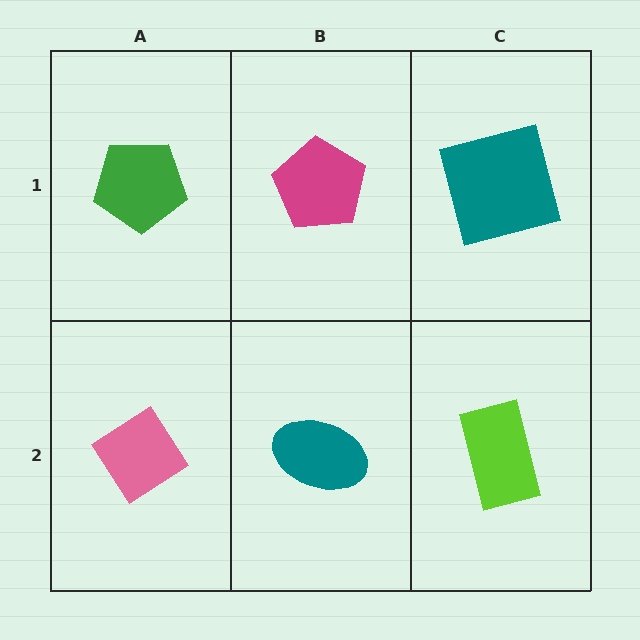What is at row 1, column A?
A green pentagon.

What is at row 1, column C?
A teal square.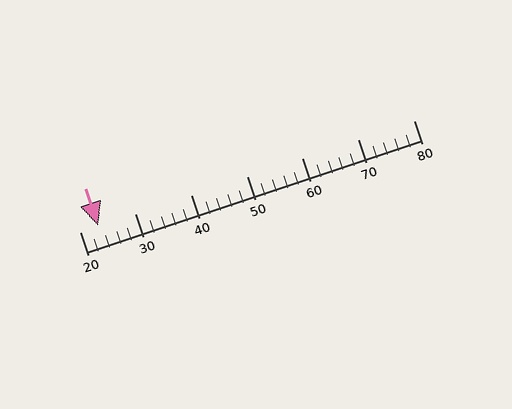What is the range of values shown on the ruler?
The ruler shows values from 20 to 80.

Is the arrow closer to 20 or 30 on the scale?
The arrow is closer to 20.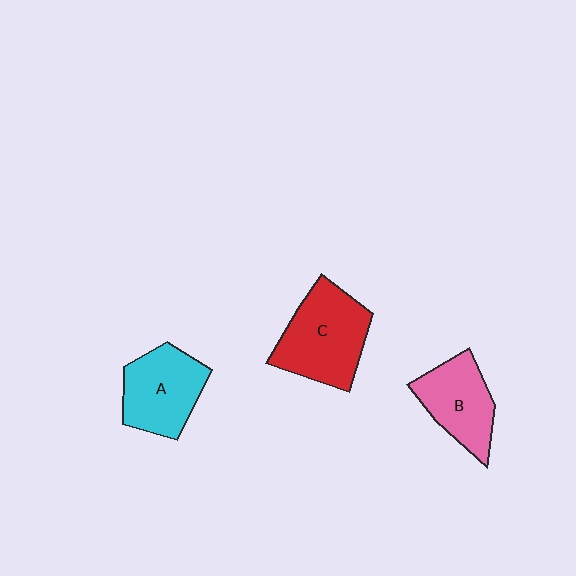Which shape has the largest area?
Shape C (red).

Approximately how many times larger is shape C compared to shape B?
Approximately 1.3 times.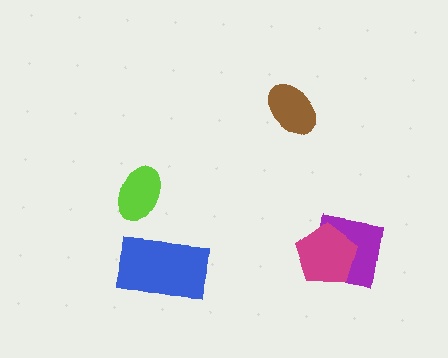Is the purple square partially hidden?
Yes, it is partially covered by another shape.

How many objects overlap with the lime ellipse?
0 objects overlap with the lime ellipse.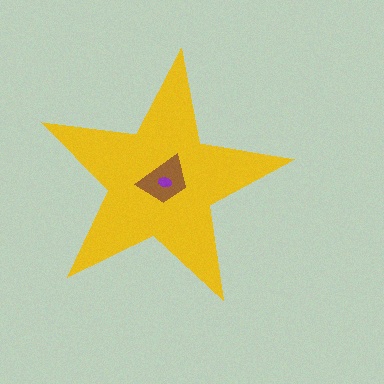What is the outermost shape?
The yellow star.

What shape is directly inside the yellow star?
The brown trapezoid.